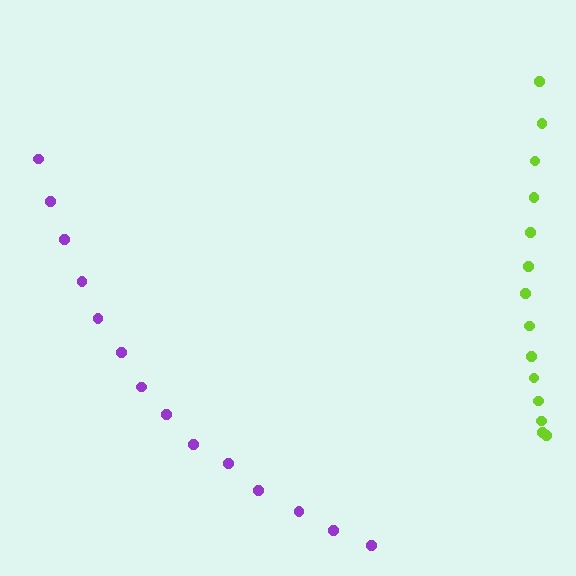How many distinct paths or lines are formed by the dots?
There are 2 distinct paths.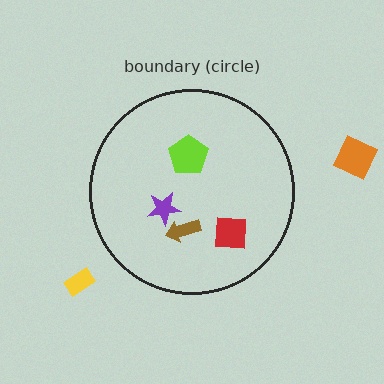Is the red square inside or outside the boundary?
Inside.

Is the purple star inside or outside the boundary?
Inside.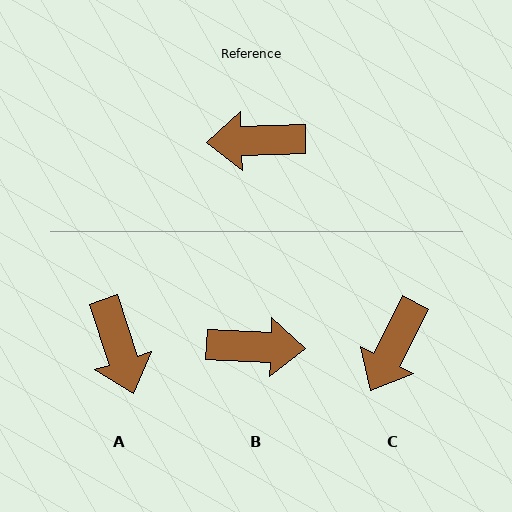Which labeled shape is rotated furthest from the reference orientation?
B, about 176 degrees away.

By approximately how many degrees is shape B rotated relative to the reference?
Approximately 176 degrees counter-clockwise.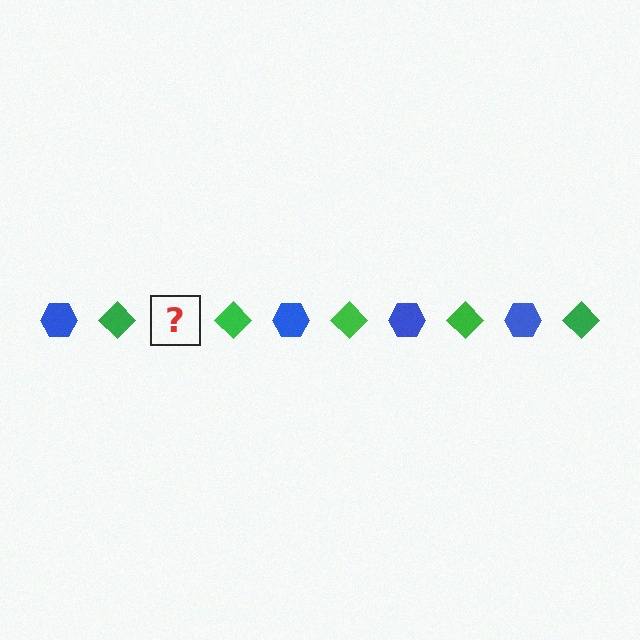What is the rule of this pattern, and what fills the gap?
The rule is that the pattern alternates between blue hexagon and green diamond. The gap should be filled with a blue hexagon.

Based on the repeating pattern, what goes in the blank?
The blank should be a blue hexagon.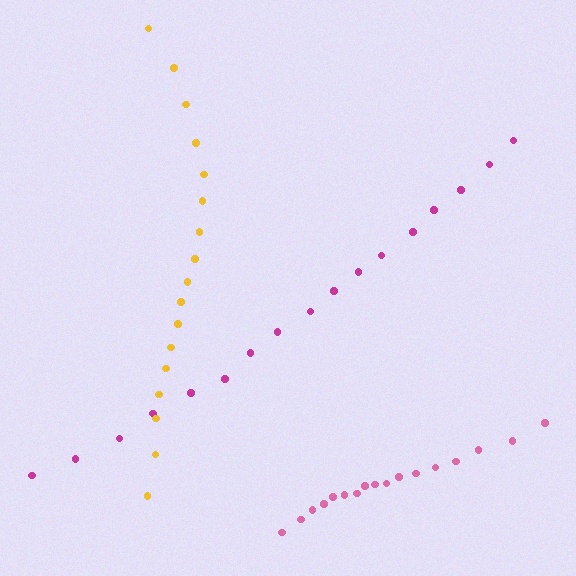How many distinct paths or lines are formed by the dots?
There are 3 distinct paths.